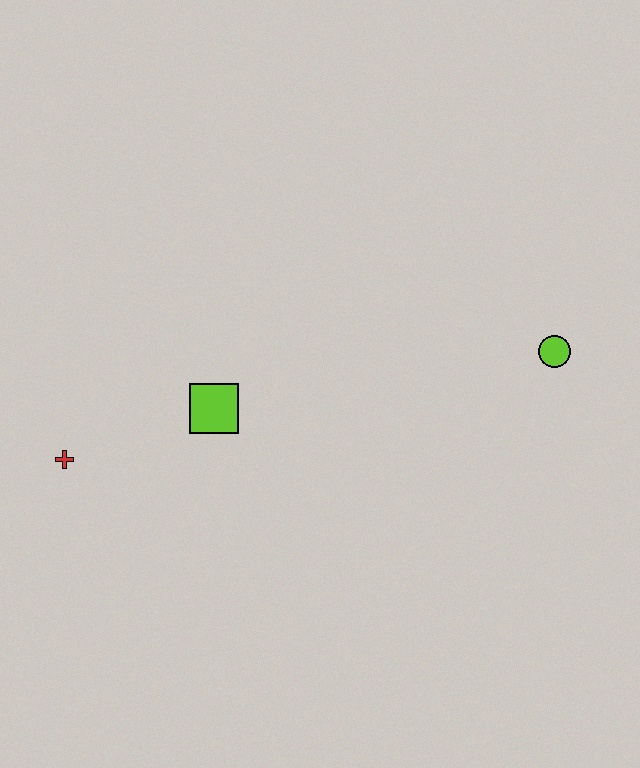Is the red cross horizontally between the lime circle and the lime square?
No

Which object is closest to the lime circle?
The lime square is closest to the lime circle.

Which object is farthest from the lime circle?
The red cross is farthest from the lime circle.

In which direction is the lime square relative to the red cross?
The lime square is to the right of the red cross.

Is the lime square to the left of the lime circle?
Yes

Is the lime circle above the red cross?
Yes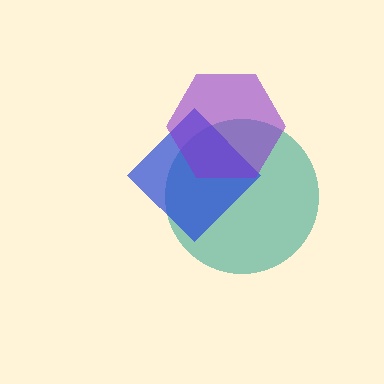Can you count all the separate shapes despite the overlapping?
Yes, there are 3 separate shapes.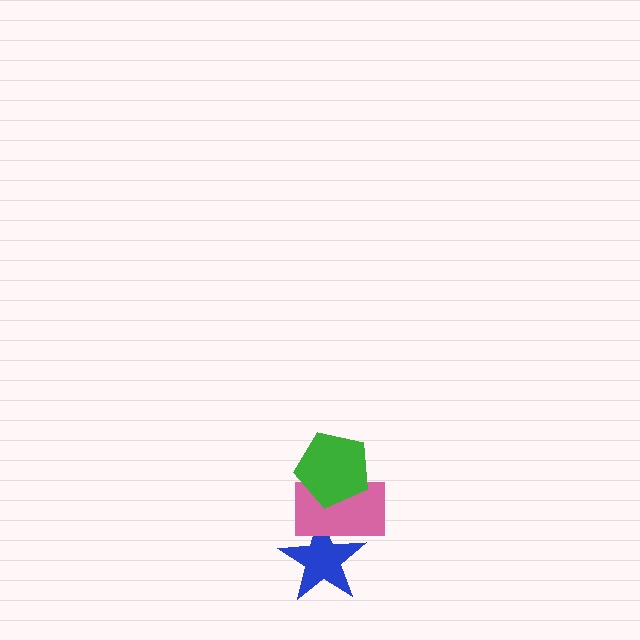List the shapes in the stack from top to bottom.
From top to bottom: the green pentagon, the pink rectangle, the blue star.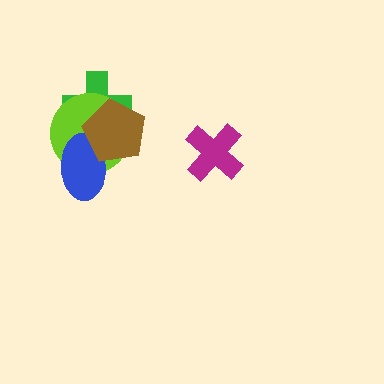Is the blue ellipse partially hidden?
Yes, it is partially covered by another shape.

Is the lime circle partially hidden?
Yes, it is partially covered by another shape.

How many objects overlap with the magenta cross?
0 objects overlap with the magenta cross.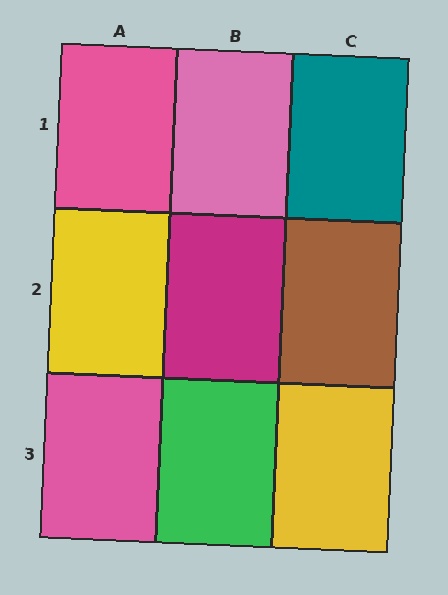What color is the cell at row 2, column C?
Brown.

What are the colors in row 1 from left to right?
Pink, pink, teal.